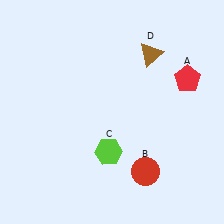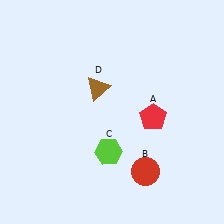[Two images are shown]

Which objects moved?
The objects that moved are: the red pentagon (A), the brown triangle (D).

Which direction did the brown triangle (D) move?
The brown triangle (D) moved left.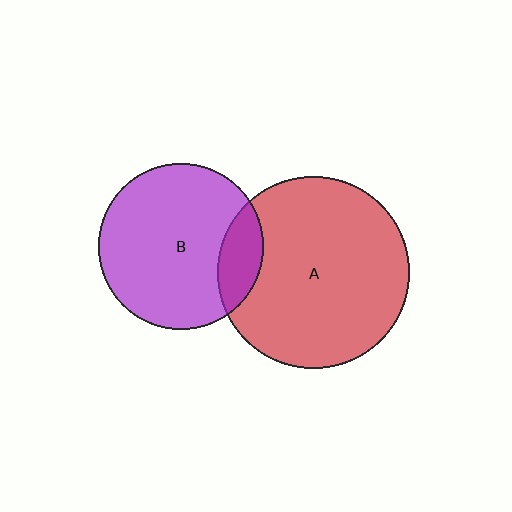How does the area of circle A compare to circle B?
Approximately 1.3 times.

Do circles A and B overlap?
Yes.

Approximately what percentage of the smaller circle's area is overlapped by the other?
Approximately 15%.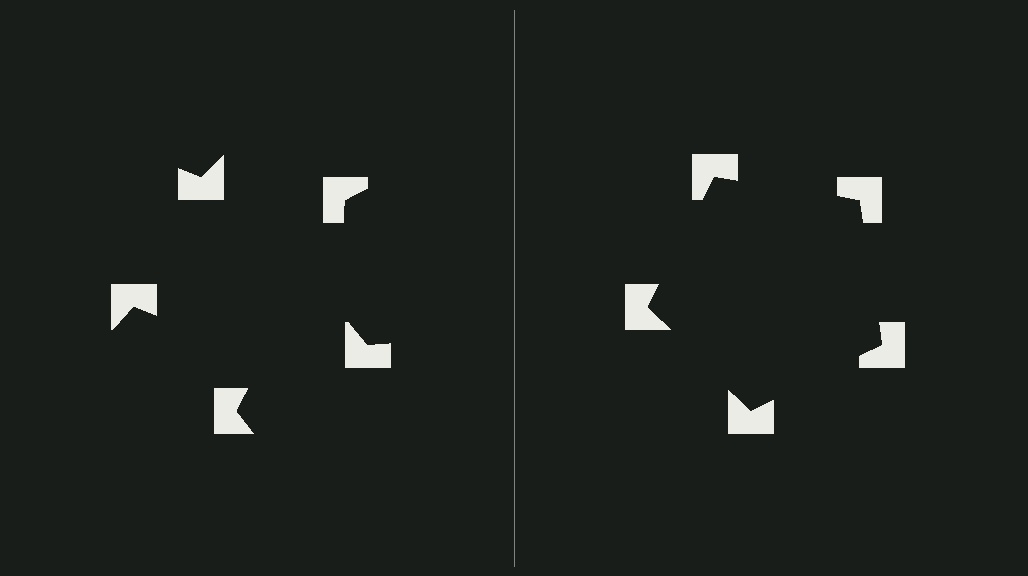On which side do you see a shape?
An illusory pentagon appears on the right side. On the left side the wedge cuts are rotated, so no coherent shape forms.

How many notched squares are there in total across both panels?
10 — 5 on each side.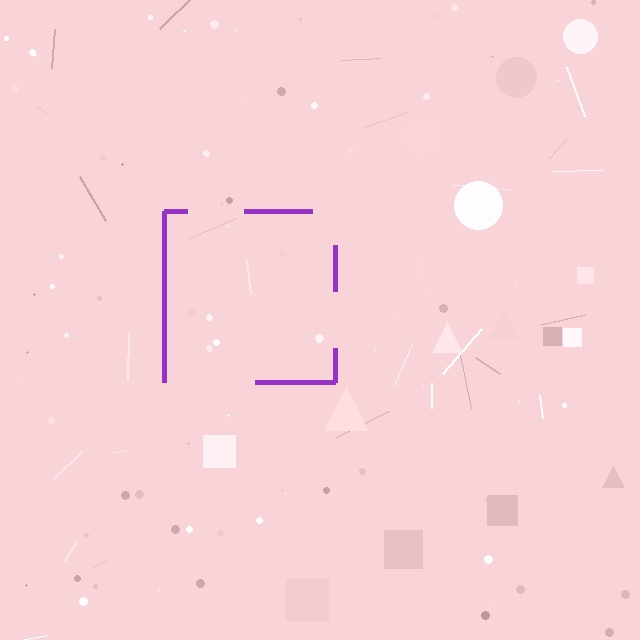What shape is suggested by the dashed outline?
The dashed outline suggests a square.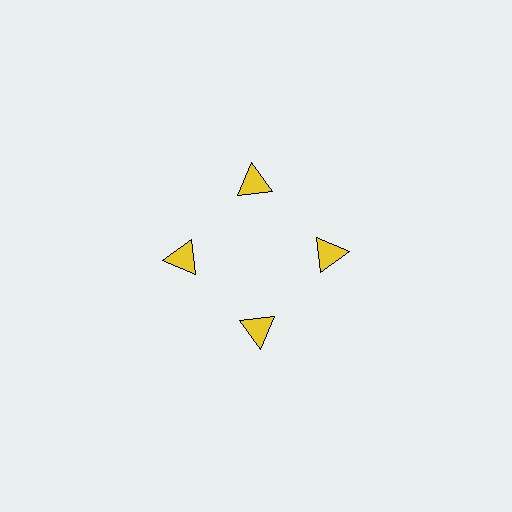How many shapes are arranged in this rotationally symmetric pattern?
There are 4 shapes, arranged in 4 groups of 1.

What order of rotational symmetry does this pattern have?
This pattern has 4-fold rotational symmetry.